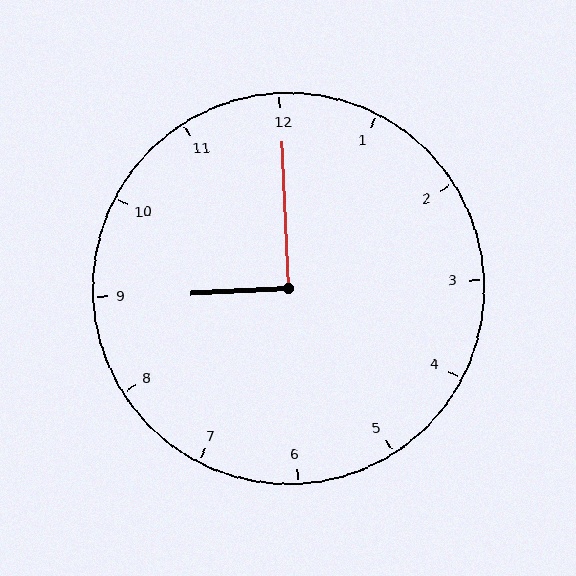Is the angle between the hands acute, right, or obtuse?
It is right.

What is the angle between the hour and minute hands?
Approximately 90 degrees.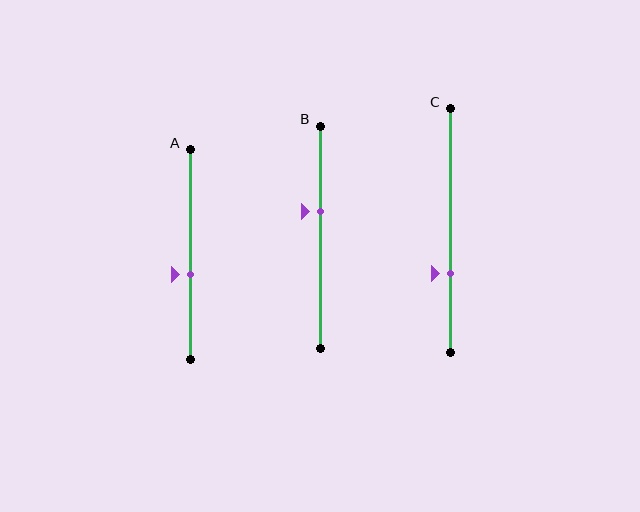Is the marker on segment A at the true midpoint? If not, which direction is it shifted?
No, the marker on segment A is shifted downward by about 9% of the segment length.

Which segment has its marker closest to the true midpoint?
Segment A has its marker closest to the true midpoint.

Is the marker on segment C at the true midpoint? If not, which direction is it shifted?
No, the marker on segment C is shifted downward by about 18% of the segment length.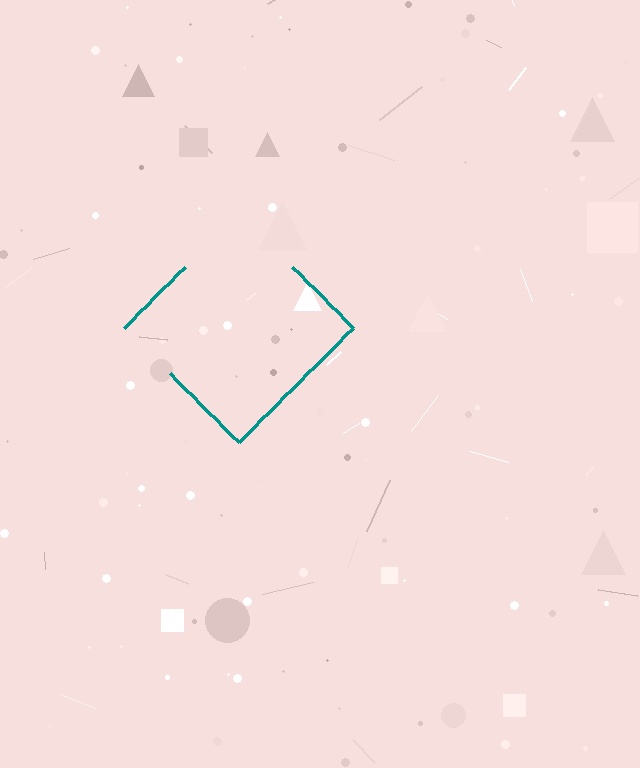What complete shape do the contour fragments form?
The contour fragments form a diamond.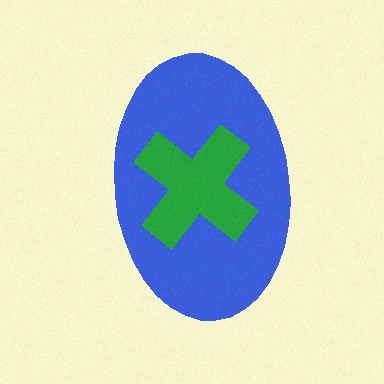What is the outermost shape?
The blue ellipse.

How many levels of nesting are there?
2.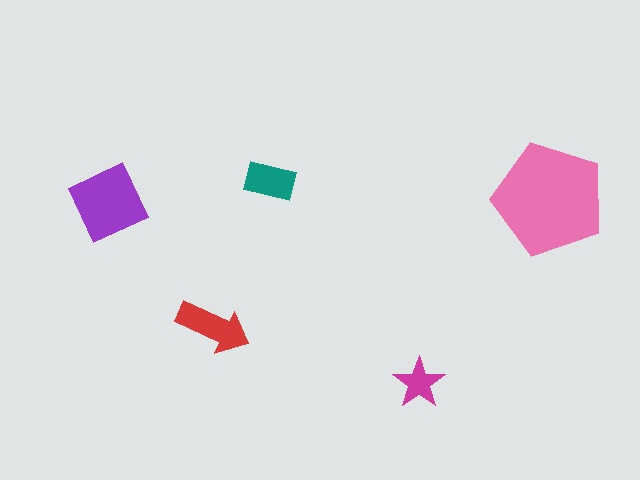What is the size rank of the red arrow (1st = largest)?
3rd.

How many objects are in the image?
There are 5 objects in the image.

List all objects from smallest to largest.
The magenta star, the teal rectangle, the red arrow, the purple square, the pink pentagon.